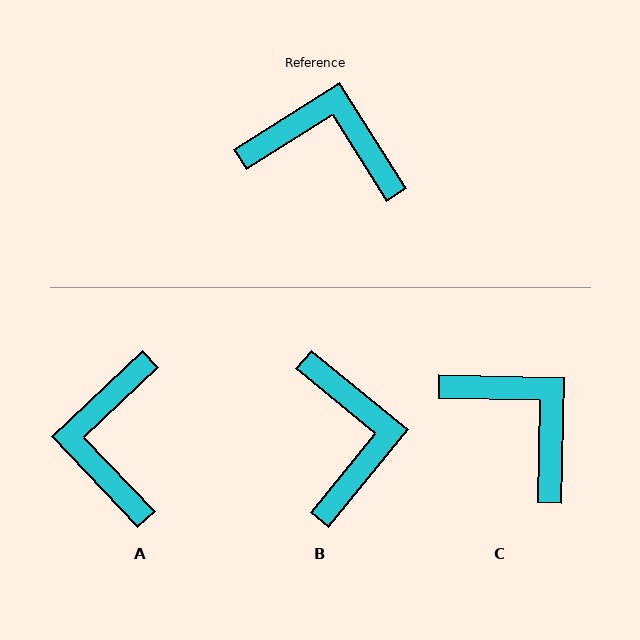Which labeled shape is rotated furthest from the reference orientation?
A, about 101 degrees away.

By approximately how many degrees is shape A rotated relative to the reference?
Approximately 101 degrees counter-clockwise.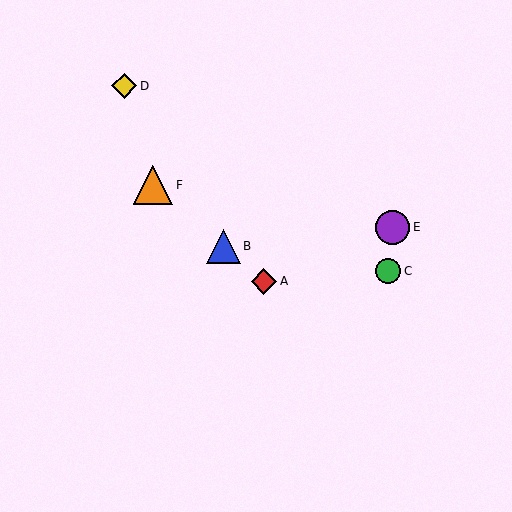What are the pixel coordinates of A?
Object A is at (264, 281).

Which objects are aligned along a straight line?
Objects A, B, F are aligned along a straight line.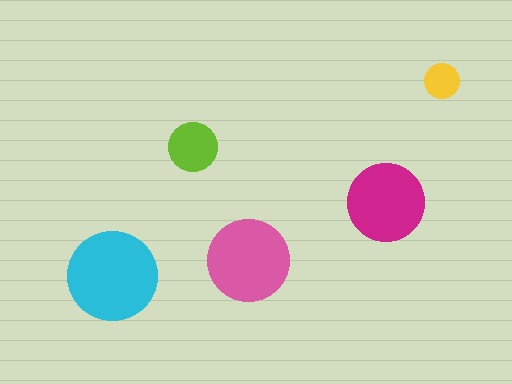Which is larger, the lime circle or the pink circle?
The pink one.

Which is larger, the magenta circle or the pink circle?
The pink one.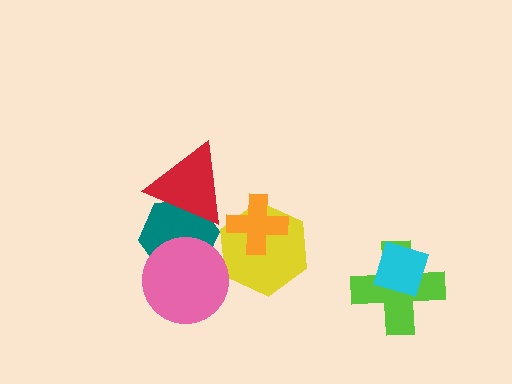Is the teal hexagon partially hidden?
Yes, it is partially covered by another shape.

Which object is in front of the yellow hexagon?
The orange cross is in front of the yellow hexagon.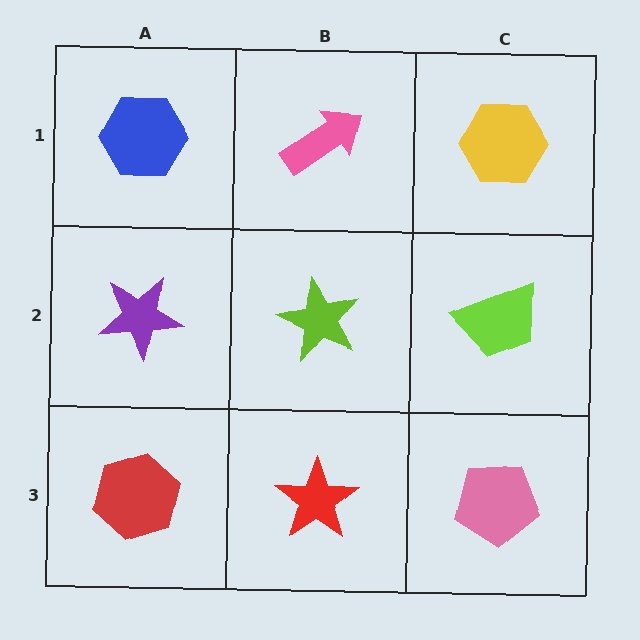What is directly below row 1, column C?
A lime trapezoid.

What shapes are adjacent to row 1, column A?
A purple star (row 2, column A), a pink arrow (row 1, column B).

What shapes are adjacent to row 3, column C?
A lime trapezoid (row 2, column C), a red star (row 3, column B).